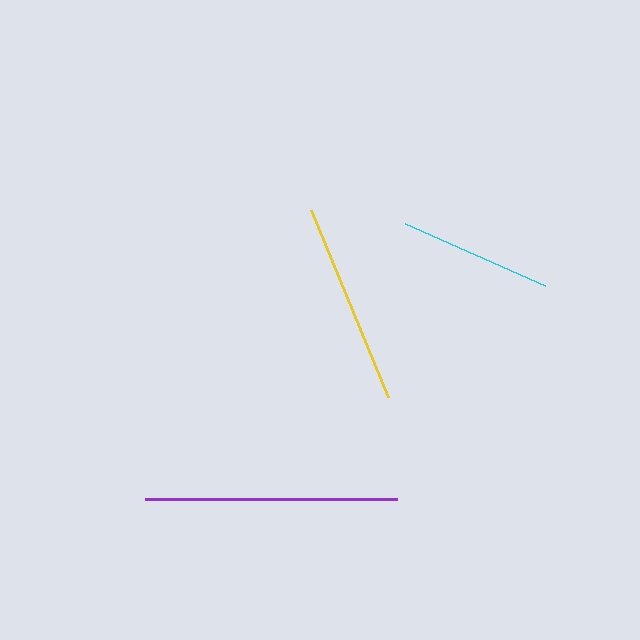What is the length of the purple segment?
The purple segment is approximately 251 pixels long.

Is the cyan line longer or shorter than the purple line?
The purple line is longer than the cyan line.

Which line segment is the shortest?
The cyan line is the shortest at approximately 153 pixels.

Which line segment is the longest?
The purple line is the longest at approximately 251 pixels.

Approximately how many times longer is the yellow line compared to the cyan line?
The yellow line is approximately 1.3 times the length of the cyan line.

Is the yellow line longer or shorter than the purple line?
The purple line is longer than the yellow line.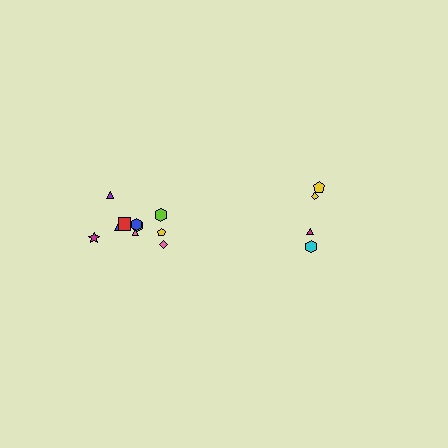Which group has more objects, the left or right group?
The left group.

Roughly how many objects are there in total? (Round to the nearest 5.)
Roughly 15 objects in total.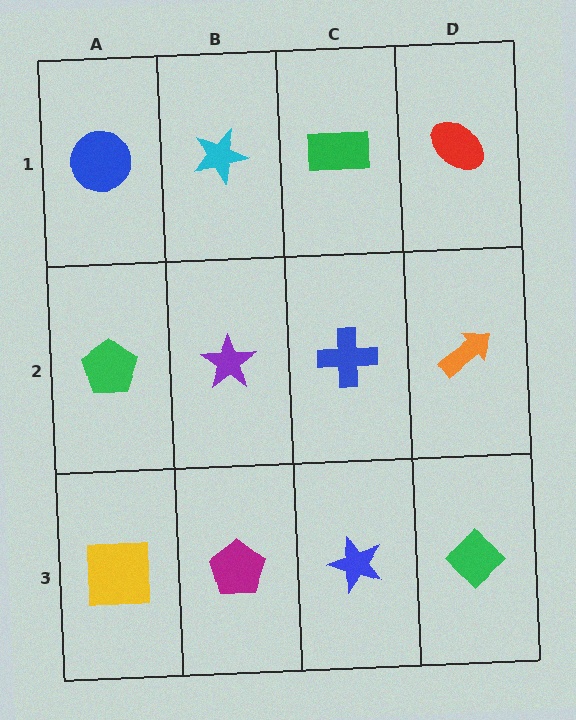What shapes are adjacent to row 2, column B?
A cyan star (row 1, column B), a magenta pentagon (row 3, column B), a green pentagon (row 2, column A), a blue cross (row 2, column C).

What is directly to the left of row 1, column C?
A cyan star.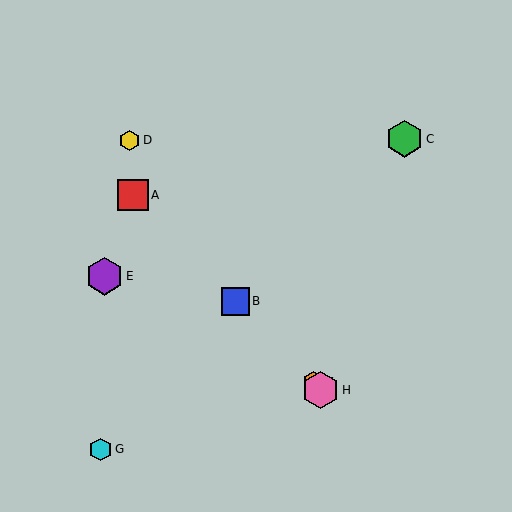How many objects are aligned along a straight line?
4 objects (A, B, F, H) are aligned along a straight line.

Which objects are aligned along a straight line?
Objects A, B, F, H are aligned along a straight line.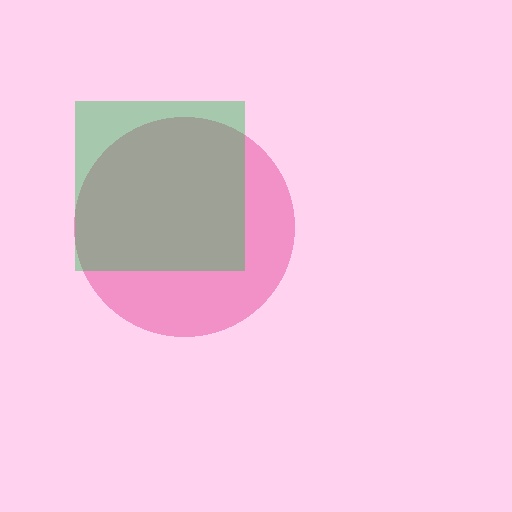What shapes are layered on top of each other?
The layered shapes are: a pink circle, a green square.